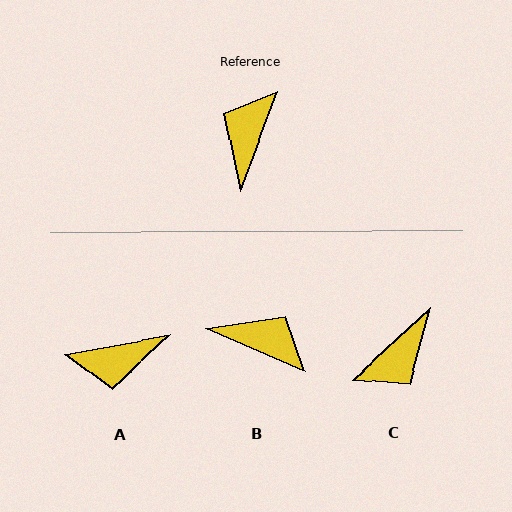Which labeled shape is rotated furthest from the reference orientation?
C, about 153 degrees away.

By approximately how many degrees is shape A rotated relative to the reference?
Approximately 121 degrees counter-clockwise.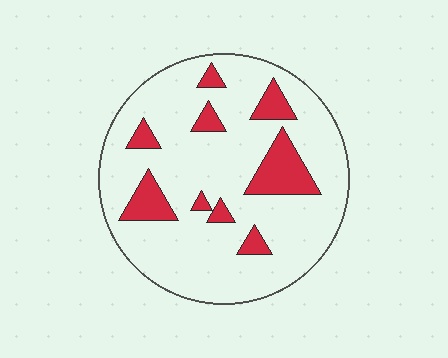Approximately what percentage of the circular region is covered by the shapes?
Approximately 15%.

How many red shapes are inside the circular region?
9.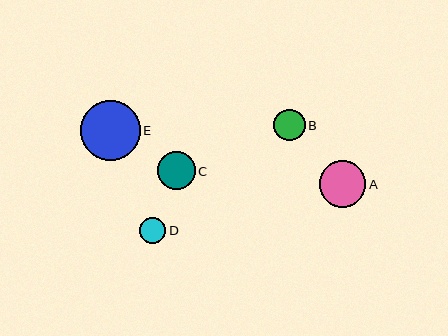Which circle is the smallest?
Circle D is the smallest with a size of approximately 26 pixels.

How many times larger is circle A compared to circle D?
Circle A is approximately 1.8 times the size of circle D.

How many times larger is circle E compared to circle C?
Circle E is approximately 1.6 times the size of circle C.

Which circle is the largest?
Circle E is the largest with a size of approximately 60 pixels.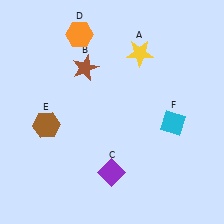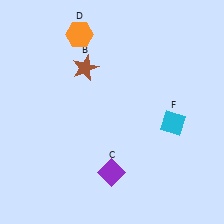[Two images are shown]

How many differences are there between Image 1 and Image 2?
There are 2 differences between the two images.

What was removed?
The brown hexagon (E), the yellow star (A) were removed in Image 2.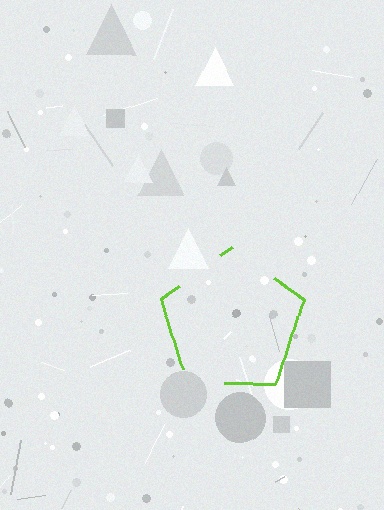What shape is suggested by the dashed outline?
The dashed outline suggests a pentagon.